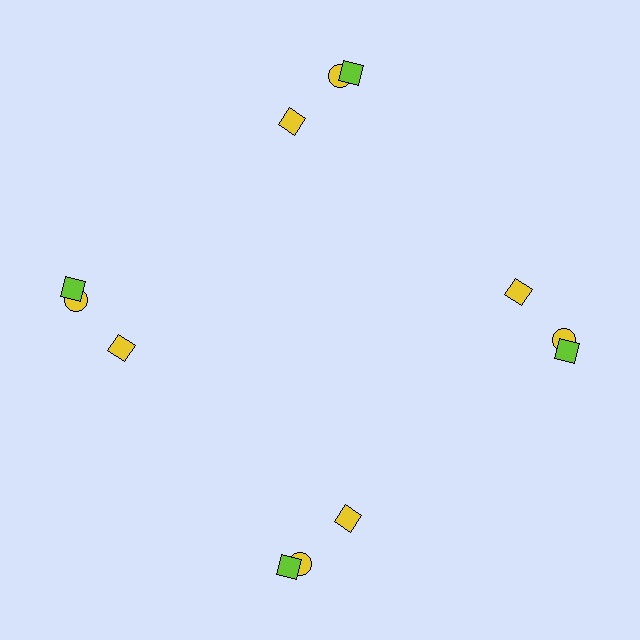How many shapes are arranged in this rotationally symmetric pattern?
There are 12 shapes, arranged in 4 groups of 3.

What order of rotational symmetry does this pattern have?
This pattern has 4-fold rotational symmetry.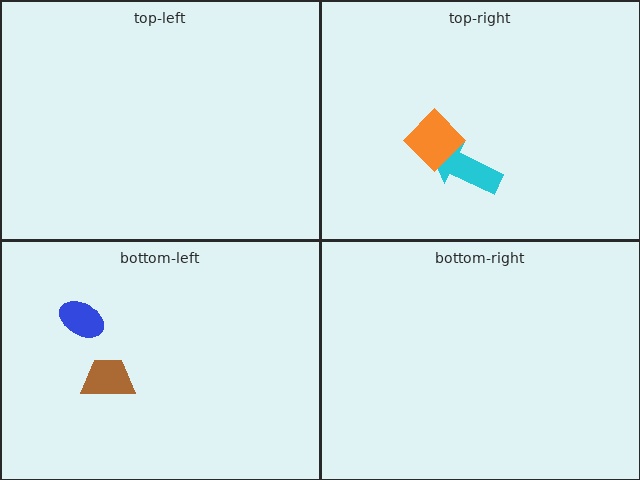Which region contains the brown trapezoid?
The bottom-left region.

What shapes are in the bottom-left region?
The blue ellipse, the brown trapezoid.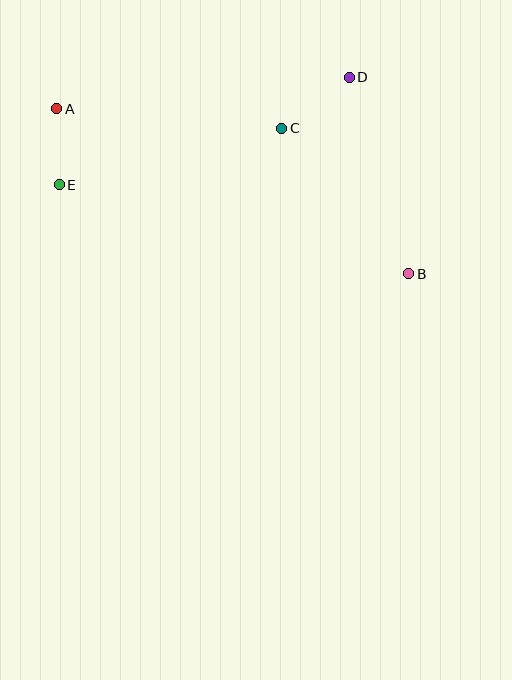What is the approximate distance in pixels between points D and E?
The distance between D and E is approximately 309 pixels.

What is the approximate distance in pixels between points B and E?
The distance between B and E is approximately 361 pixels.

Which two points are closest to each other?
Points A and E are closest to each other.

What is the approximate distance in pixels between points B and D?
The distance between B and D is approximately 205 pixels.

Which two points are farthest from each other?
Points A and B are farthest from each other.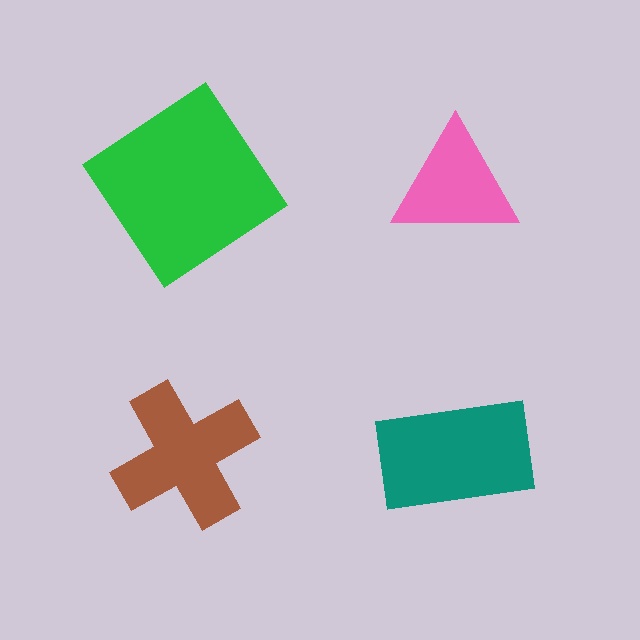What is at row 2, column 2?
A teal rectangle.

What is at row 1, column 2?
A pink triangle.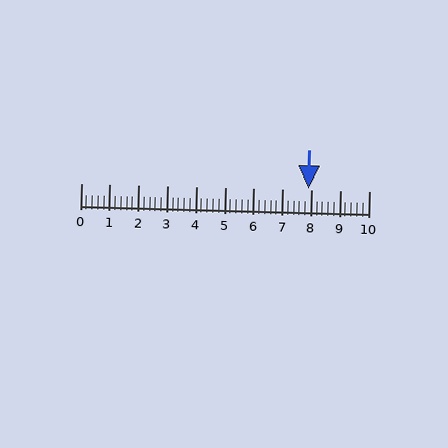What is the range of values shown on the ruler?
The ruler shows values from 0 to 10.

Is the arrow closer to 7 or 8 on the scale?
The arrow is closer to 8.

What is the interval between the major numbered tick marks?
The major tick marks are spaced 1 units apart.